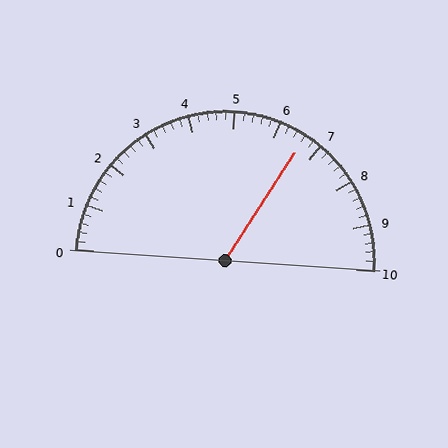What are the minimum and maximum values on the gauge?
The gauge ranges from 0 to 10.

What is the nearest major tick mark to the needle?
The nearest major tick mark is 7.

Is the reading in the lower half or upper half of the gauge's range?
The reading is in the upper half of the range (0 to 10).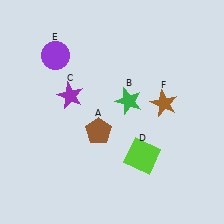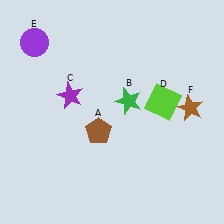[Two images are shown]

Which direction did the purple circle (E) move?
The purple circle (E) moved left.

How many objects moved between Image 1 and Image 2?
3 objects moved between the two images.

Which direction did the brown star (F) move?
The brown star (F) moved right.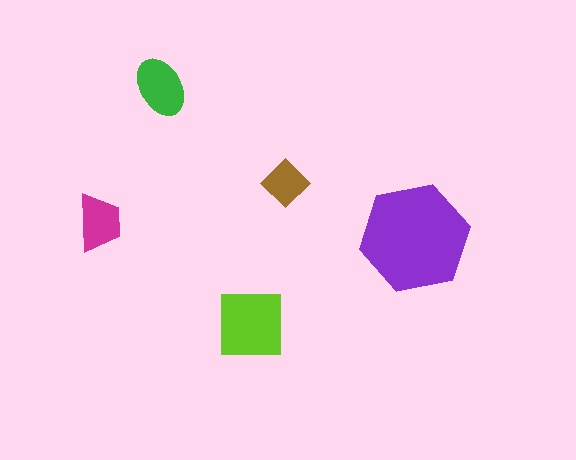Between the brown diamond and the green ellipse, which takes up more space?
The green ellipse.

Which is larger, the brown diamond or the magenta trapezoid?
The magenta trapezoid.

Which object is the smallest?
The brown diamond.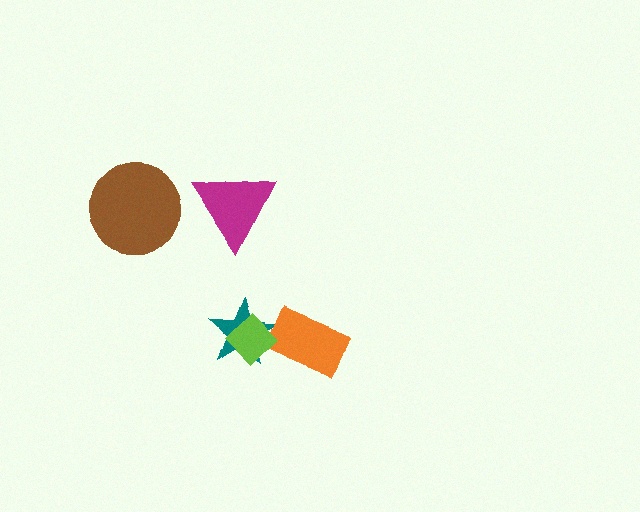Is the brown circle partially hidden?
No, no other shape covers it.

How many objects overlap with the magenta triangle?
0 objects overlap with the magenta triangle.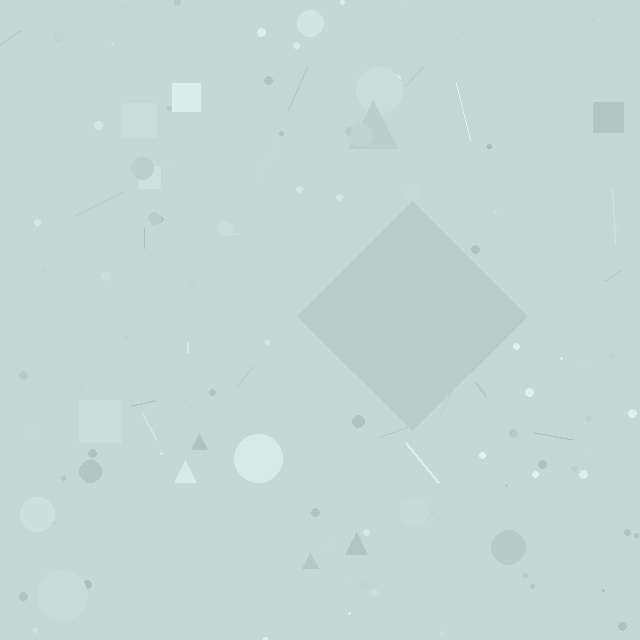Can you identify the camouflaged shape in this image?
The camouflaged shape is a diamond.